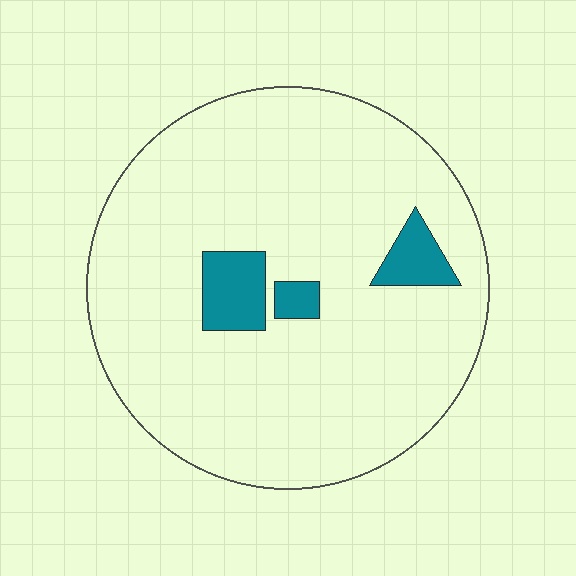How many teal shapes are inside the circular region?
3.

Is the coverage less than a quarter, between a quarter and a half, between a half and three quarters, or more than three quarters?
Less than a quarter.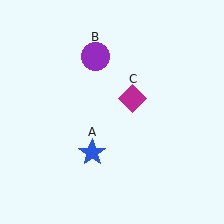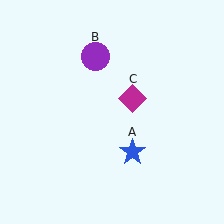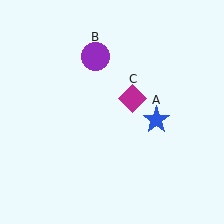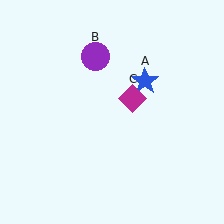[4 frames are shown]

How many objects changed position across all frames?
1 object changed position: blue star (object A).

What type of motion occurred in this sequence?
The blue star (object A) rotated counterclockwise around the center of the scene.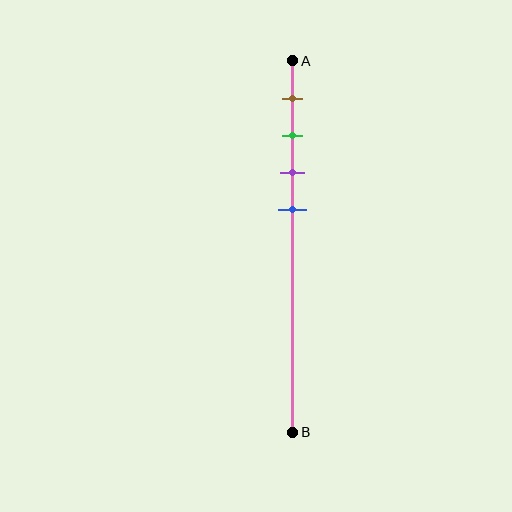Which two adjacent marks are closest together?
The green and purple marks are the closest adjacent pair.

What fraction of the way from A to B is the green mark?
The green mark is approximately 20% (0.2) of the way from A to B.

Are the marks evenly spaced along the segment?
Yes, the marks are approximately evenly spaced.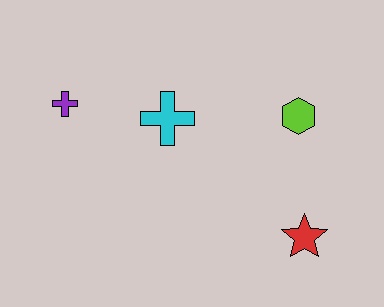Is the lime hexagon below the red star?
No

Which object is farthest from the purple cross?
The red star is farthest from the purple cross.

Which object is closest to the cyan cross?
The purple cross is closest to the cyan cross.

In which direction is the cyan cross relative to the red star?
The cyan cross is to the left of the red star.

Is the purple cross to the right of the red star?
No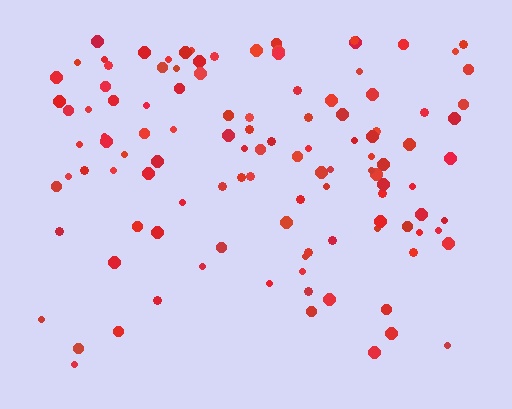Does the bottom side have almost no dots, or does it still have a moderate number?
Still a moderate number, just noticeably fewer than the top.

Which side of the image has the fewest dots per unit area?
The bottom.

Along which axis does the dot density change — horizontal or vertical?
Vertical.